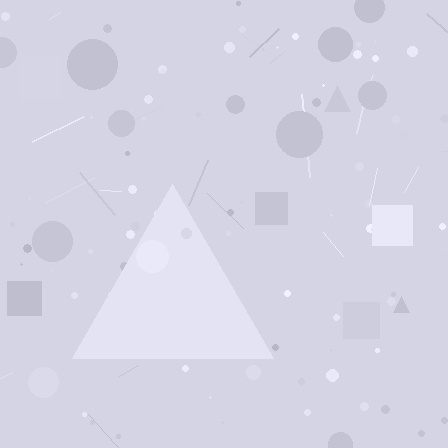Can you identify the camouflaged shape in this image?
The camouflaged shape is a triangle.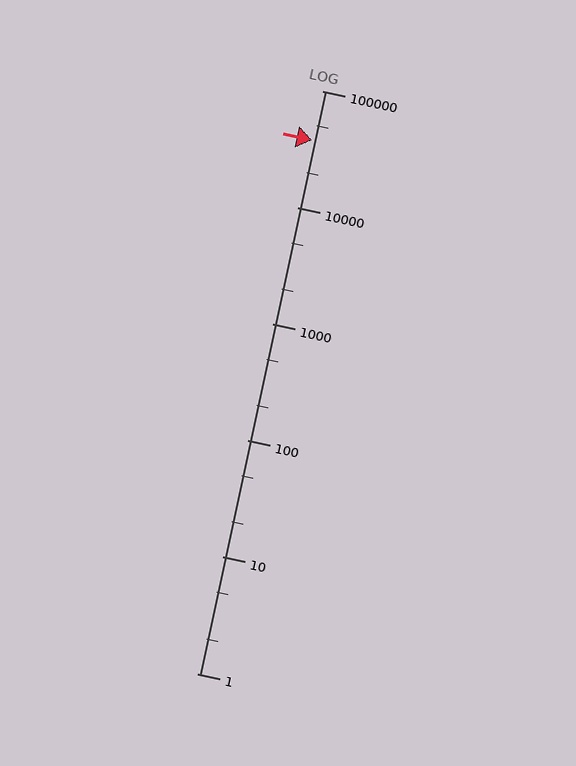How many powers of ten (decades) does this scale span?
The scale spans 5 decades, from 1 to 100000.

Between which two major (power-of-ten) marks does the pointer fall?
The pointer is between 10000 and 100000.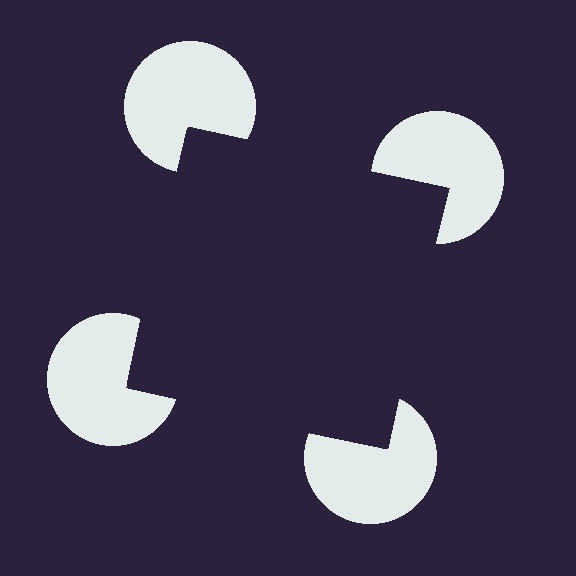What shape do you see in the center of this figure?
An illusory square — its edges are inferred from the aligned wedge cuts in the pac-man discs, not physically drawn.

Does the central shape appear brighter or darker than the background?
It typically appears slightly darker than the background, even though no actual brightness change is drawn.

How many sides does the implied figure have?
4 sides.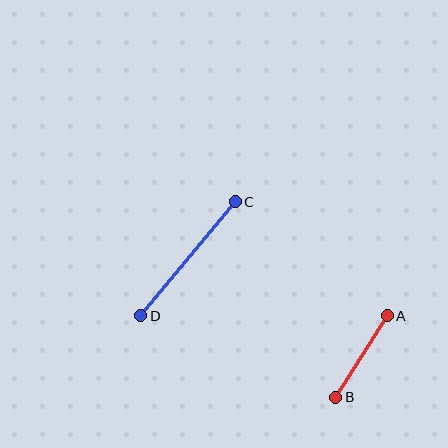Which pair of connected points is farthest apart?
Points C and D are farthest apart.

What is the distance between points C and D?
The distance is approximately 148 pixels.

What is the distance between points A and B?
The distance is approximately 96 pixels.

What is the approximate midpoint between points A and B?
The midpoint is at approximately (361, 356) pixels.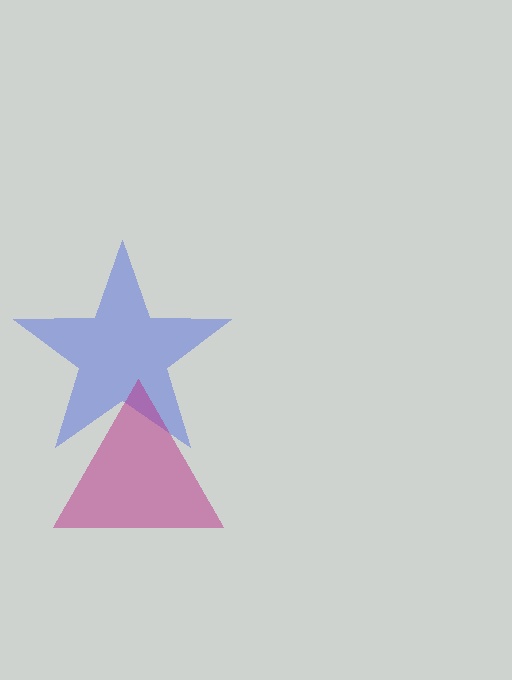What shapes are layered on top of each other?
The layered shapes are: a blue star, a magenta triangle.